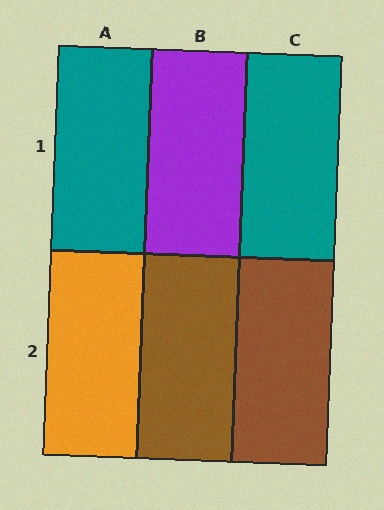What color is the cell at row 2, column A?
Orange.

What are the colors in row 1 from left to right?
Teal, purple, teal.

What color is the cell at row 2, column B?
Brown.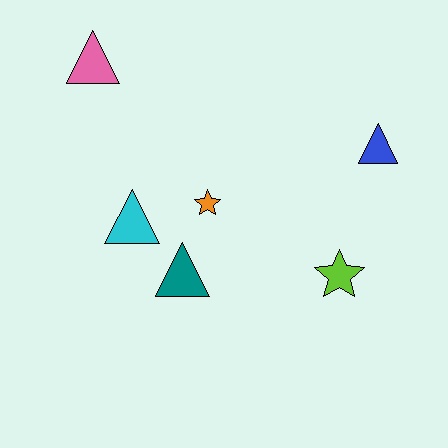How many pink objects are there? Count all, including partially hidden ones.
There is 1 pink object.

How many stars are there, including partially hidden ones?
There are 2 stars.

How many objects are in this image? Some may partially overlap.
There are 6 objects.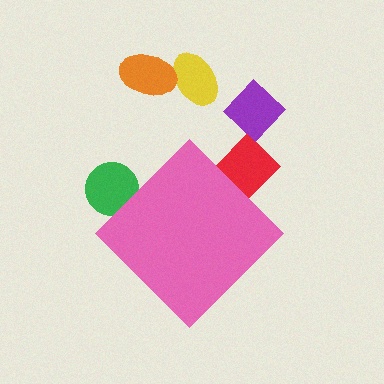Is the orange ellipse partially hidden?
No, the orange ellipse is fully visible.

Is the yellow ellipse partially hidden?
No, the yellow ellipse is fully visible.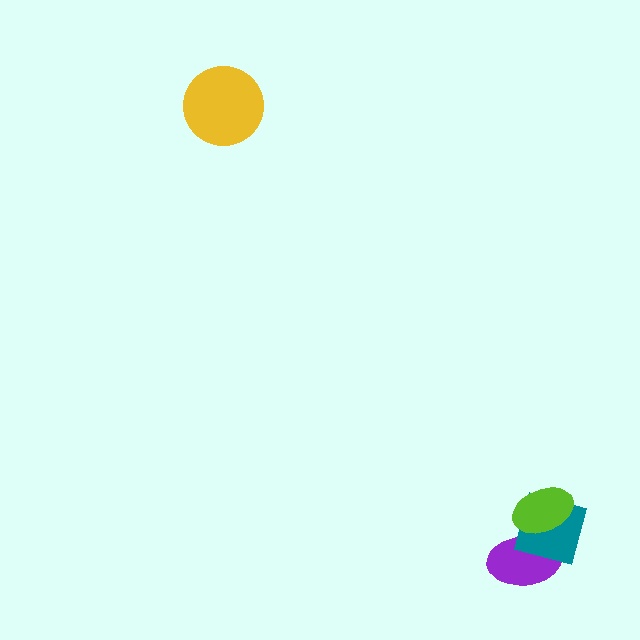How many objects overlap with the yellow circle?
0 objects overlap with the yellow circle.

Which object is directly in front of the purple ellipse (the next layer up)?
The teal diamond is directly in front of the purple ellipse.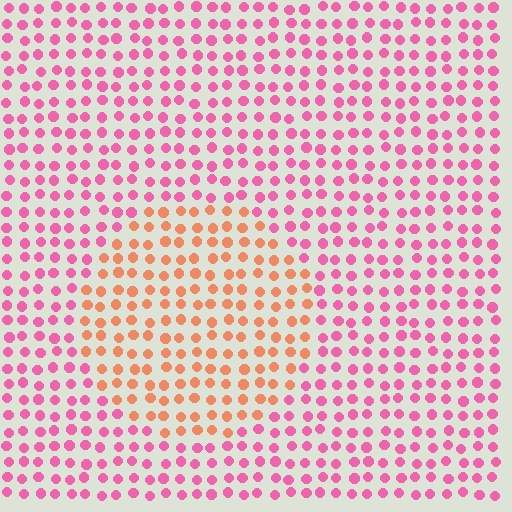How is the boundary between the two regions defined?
The boundary is defined purely by a slight shift in hue (about 48 degrees). Spacing, size, and orientation are identical on both sides.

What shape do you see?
I see a circle.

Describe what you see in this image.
The image is filled with small pink elements in a uniform arrangement. A circle-shaped region is visible where the elements are tinted to a slightly different hue, forming a subtle color boundary.